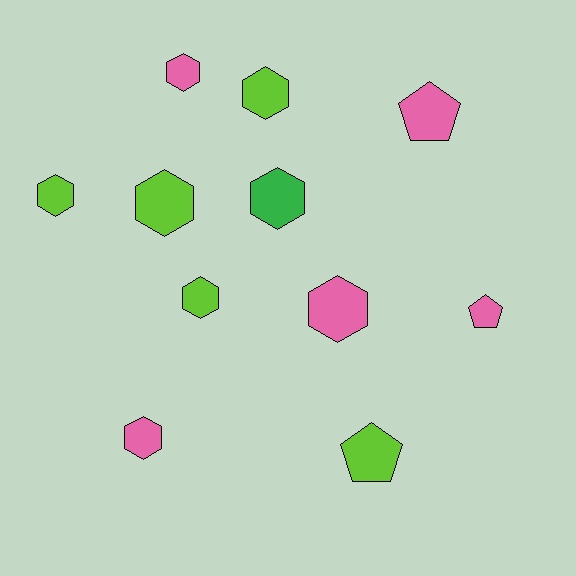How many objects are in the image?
There are 11 objects.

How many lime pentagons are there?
There is 1 lime pentagon.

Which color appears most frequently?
Lime, with 5 objects.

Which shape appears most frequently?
Hexagon, with 8 objects.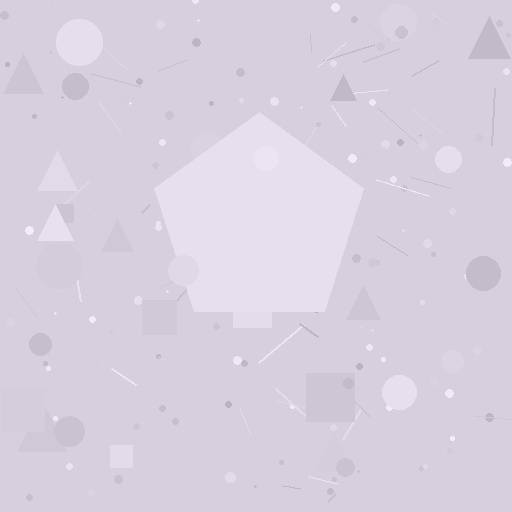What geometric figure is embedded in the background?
A pentagon is embedded in the background.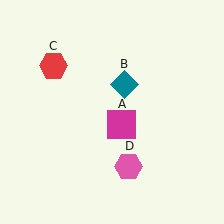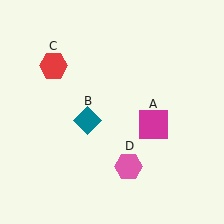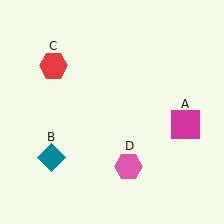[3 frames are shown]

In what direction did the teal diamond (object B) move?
The teal diamond (object B) moved down and to the left.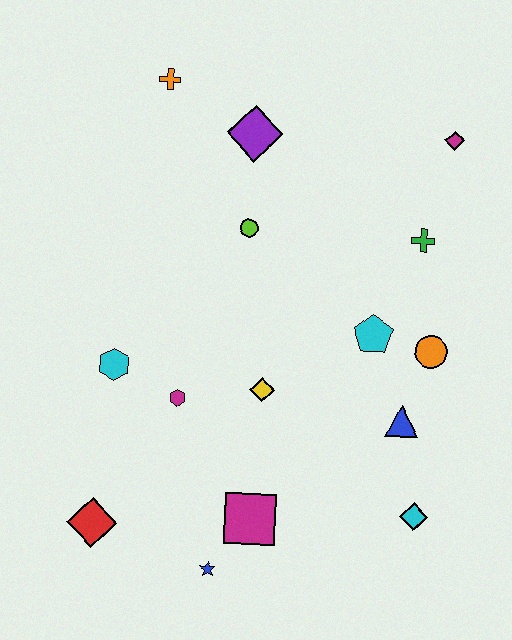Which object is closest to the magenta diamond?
The green cross is closest to the magenta diamond.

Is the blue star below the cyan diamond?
Yes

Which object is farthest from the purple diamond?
The blue star is farthest from the purple diamond.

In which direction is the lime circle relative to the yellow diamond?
The lime circle is above the yellow diamond.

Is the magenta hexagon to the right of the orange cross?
Yes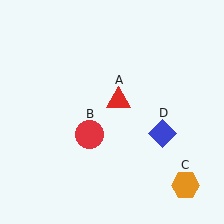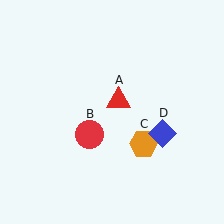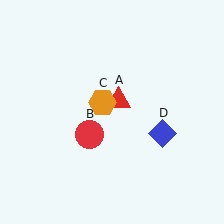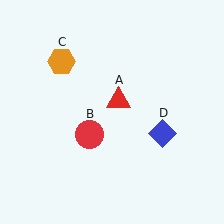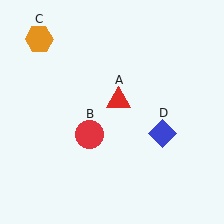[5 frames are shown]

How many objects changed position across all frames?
1 object changed position: orange hexagon (object C).